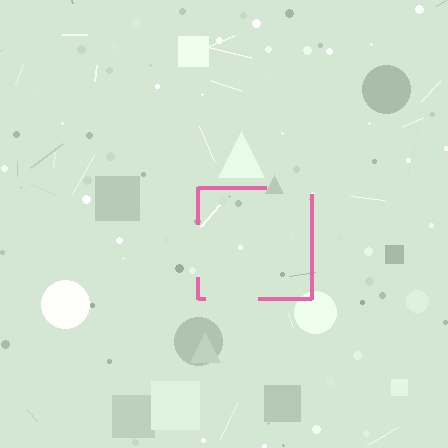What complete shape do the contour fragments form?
The contour fragments form a square.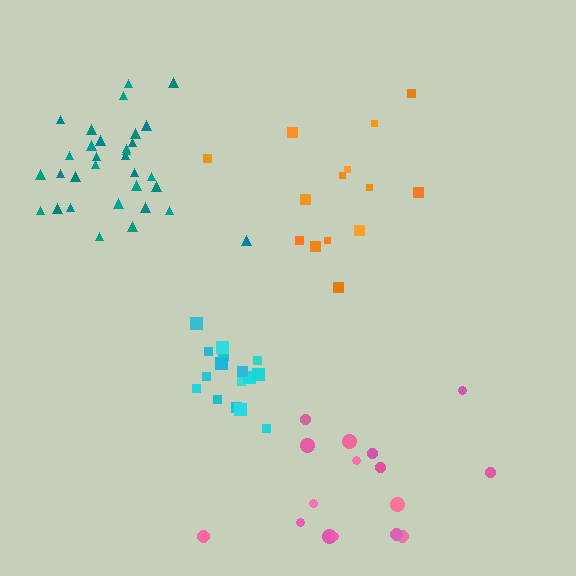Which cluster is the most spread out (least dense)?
Pink.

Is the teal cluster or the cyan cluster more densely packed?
Cyan.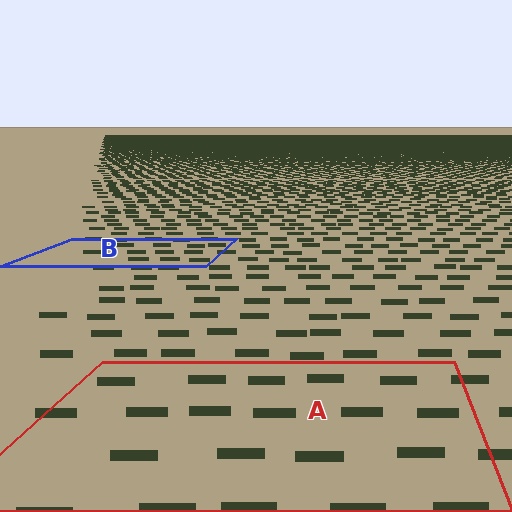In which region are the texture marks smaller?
The texture marks are smaller in region B, because it is farther away.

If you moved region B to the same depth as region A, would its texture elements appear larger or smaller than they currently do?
They would appear larger. At a closer depth, the same texture elements are projected at a bigger on-screen size.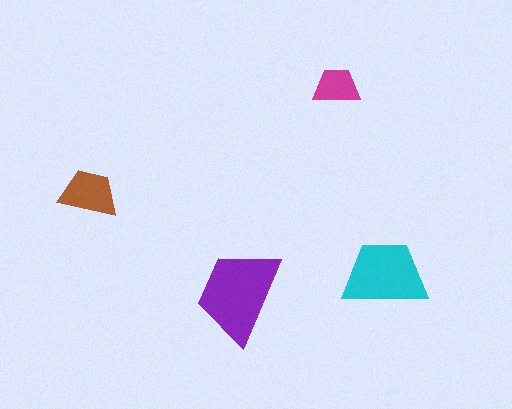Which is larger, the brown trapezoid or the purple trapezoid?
The purple one.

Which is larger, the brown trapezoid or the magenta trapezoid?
The brown one.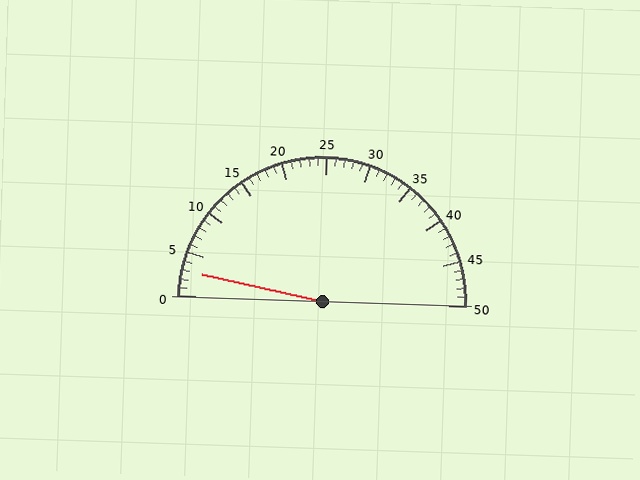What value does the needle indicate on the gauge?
The needle indicates approximately 3.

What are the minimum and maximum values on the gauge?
The gauge ranges from 0 to 50.